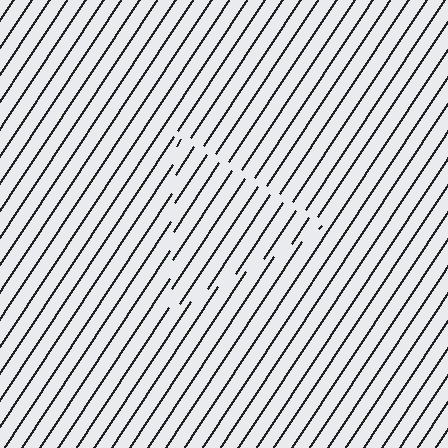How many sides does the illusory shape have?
3 sides — the line-ends trace a triangle.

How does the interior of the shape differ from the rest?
The interior of the shape contains the same grating, shifted by half a period — the contour is defined by the phase discontinuity where line-ends from the inner and outer gratings abut.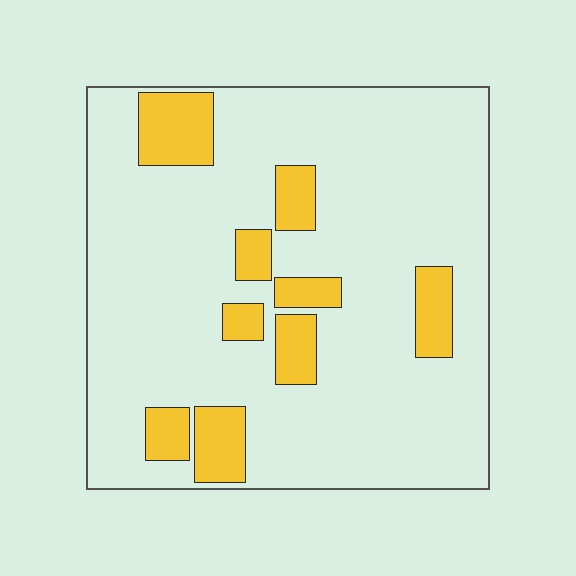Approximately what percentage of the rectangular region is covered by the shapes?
Approximately 15%.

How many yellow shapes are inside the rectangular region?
9.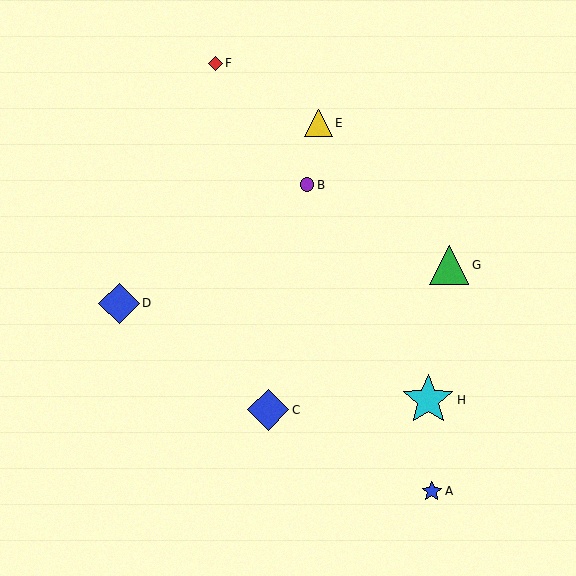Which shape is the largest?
The cyan star (labeled H) is the largest.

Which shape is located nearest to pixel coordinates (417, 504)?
The blue star (labeled A) at (432, 491) is nearest to that location.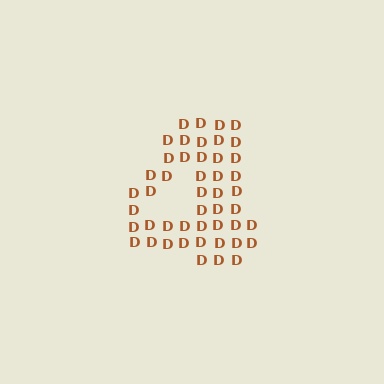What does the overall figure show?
The overall figure shows the digit 4.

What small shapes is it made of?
It is made of small letter D's.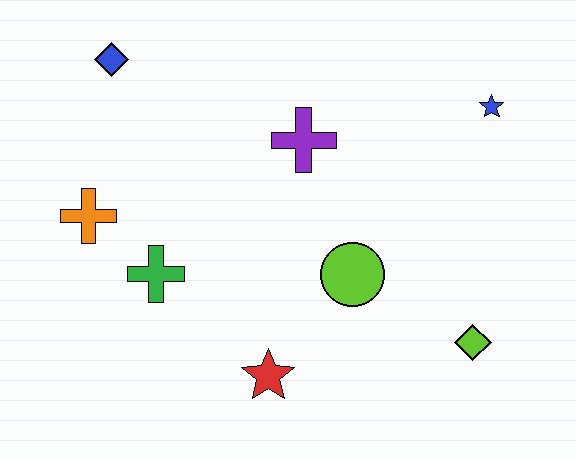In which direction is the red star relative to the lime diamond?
The red star is to the left of the lime diamond.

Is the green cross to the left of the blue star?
Yes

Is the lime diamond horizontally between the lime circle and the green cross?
No